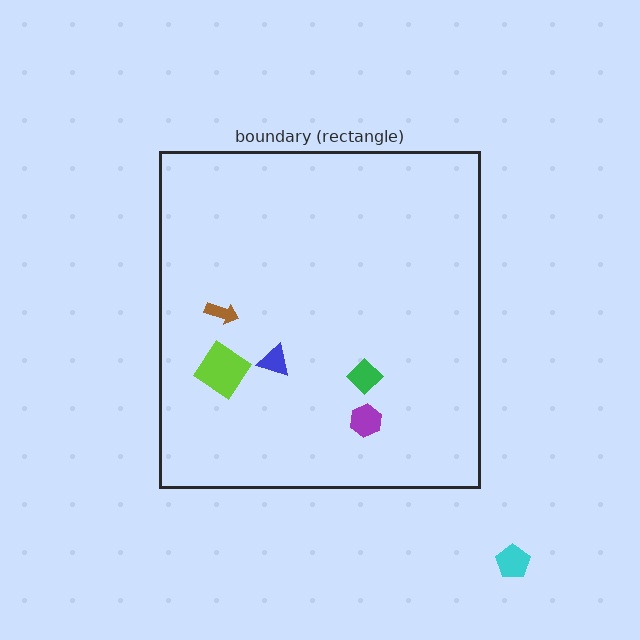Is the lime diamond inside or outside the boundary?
Inside.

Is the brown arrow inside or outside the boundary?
Inside.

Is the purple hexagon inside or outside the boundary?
Inside.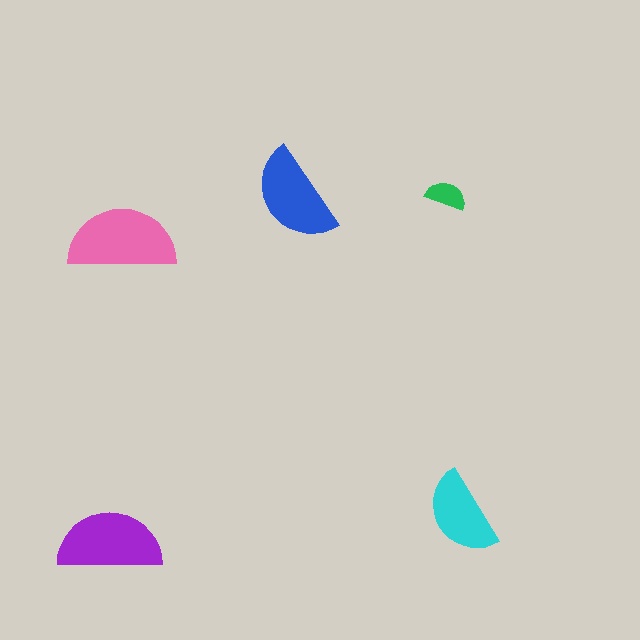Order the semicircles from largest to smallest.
the pink one, the purple one, the blue one, the cyan one, the green one.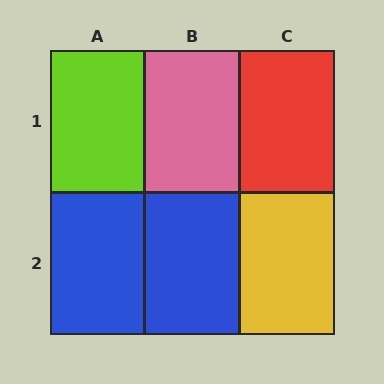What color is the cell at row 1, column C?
Red.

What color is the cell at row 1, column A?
Lime.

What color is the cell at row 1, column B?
Pink.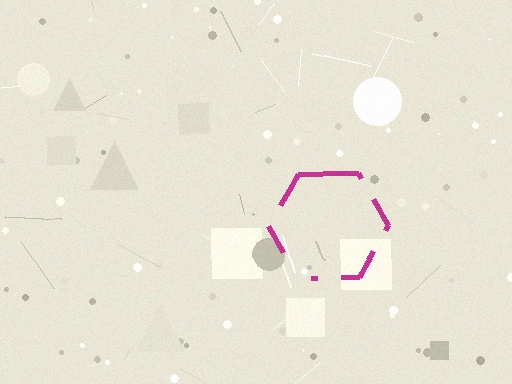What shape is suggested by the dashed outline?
The dashed outline suggests a hexagon.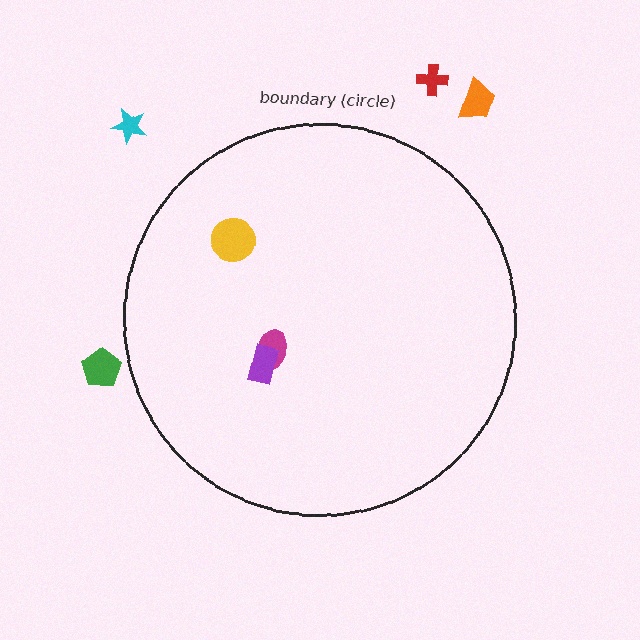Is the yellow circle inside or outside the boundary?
Inside.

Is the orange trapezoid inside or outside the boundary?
Outside.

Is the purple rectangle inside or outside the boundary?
Inside.